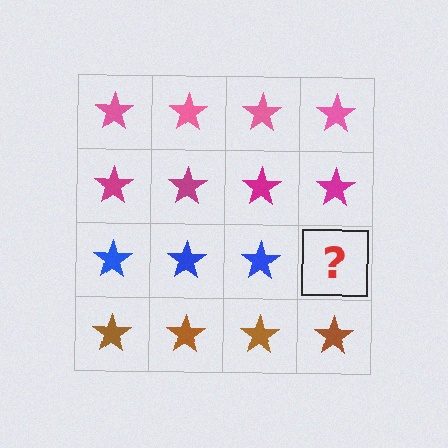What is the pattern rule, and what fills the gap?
The rule is that each row has a consistent color. The gap should be filled with a blue star.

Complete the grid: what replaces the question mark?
The question mark should be replaced with a blue star.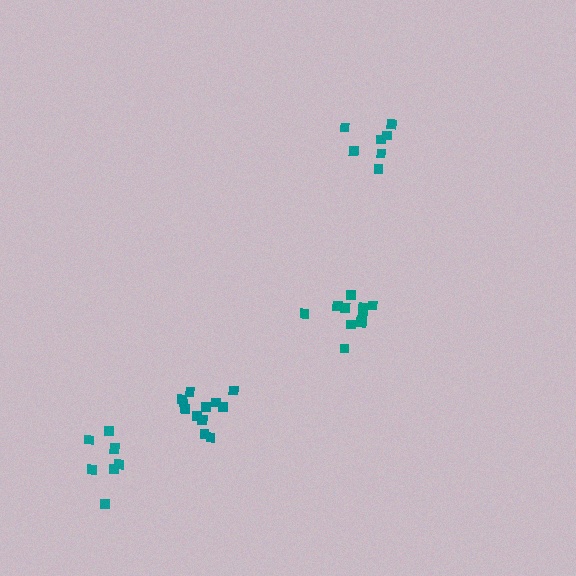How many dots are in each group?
Group 1: 11 dots, Group 2: 7 dots, Group 3: 8 dots, Group 4: 12 dots (38 total).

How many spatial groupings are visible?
There are 4 spatial groupings.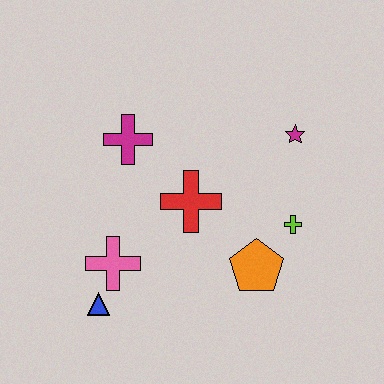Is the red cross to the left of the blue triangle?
No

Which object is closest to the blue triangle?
The pink cross is closest to the blue triangle.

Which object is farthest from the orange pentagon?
The magenta cross is farthest from the orange pentagon.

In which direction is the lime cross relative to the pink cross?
The lime cross is to the right of the pink cross.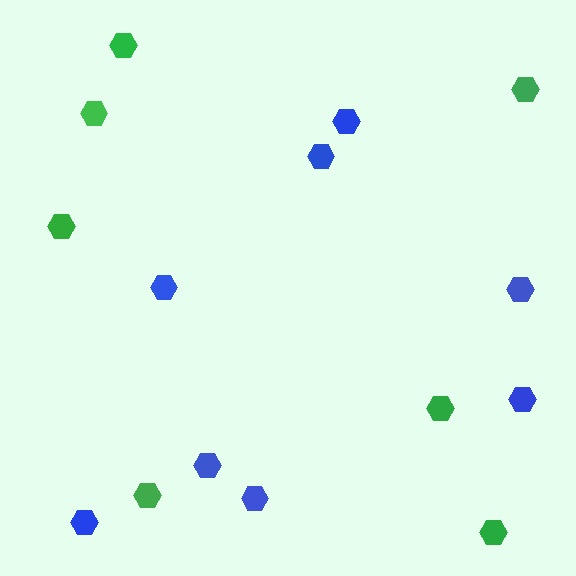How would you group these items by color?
There are 2 groups: one group of green hexagons (7) and one group of blue hexagons (8).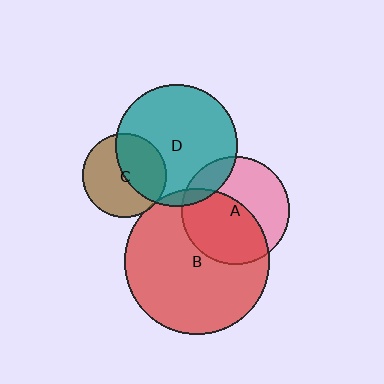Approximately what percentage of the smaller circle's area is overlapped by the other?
Approximately 50%.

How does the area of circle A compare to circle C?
Approximately 1.7 times.